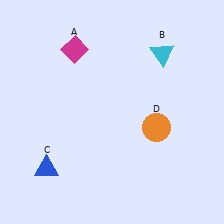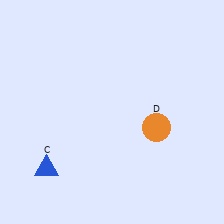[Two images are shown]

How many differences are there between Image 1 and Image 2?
There are 2 differences between the two images.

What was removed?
The magenta diamond (A), the cyan triangle (B) were removed in Image 2.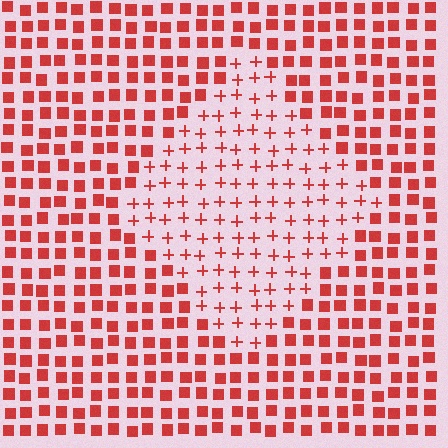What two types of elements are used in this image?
The image uses plus signs inside the diamond region and squares outside it.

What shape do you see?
I see a diamond.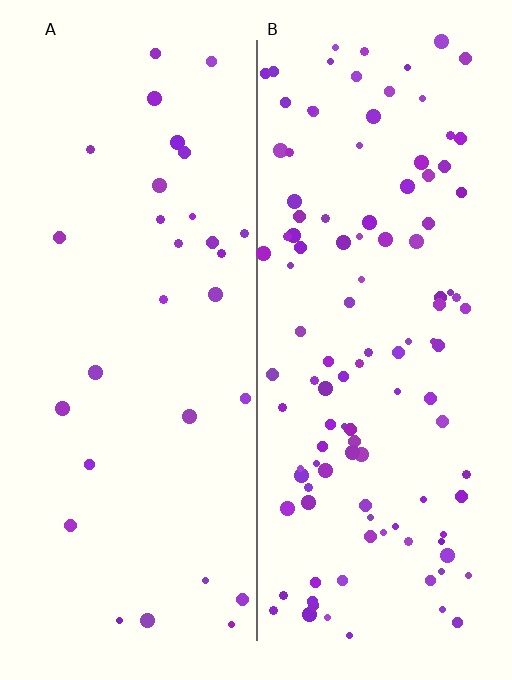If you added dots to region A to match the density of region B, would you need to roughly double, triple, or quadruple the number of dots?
Approximately quadruple.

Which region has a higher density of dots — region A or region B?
B (the right).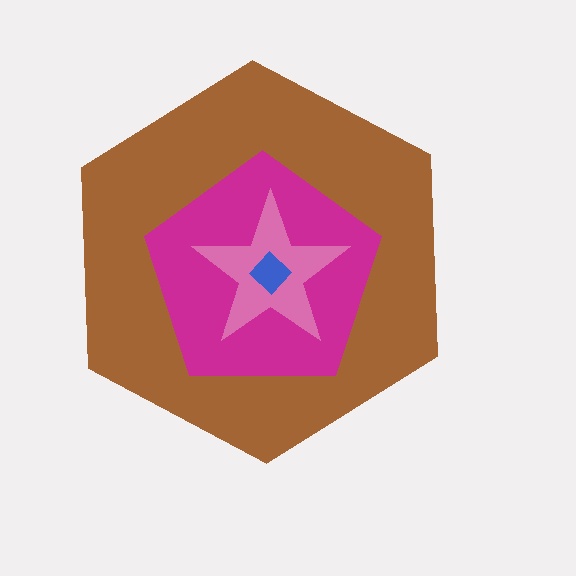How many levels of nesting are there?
4.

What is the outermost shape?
The brown hexagon.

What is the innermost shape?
The blue diamond.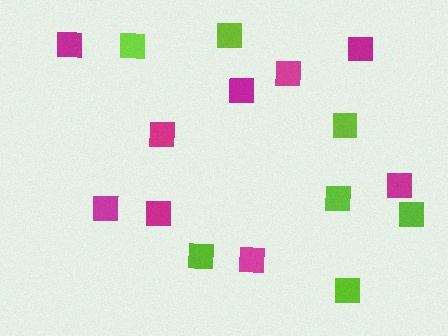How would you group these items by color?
There are 2 groups: one group of magenta squares (9) and one group of lime squares (7).